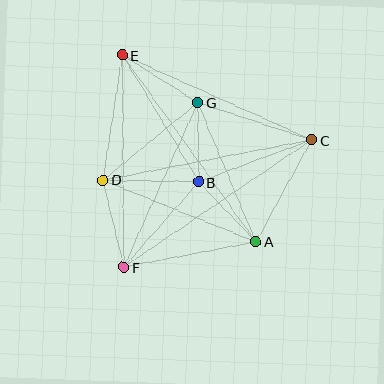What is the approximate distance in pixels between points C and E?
The distance between C and E is approximately 207 pixels.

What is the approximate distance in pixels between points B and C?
The distance between B and C is approximately 120 pixels.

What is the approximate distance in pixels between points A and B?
The distance between A and B is approximately 83 pixels.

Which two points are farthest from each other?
Points A and E are farthest from each other.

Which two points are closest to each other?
Points B and G are closest to each other.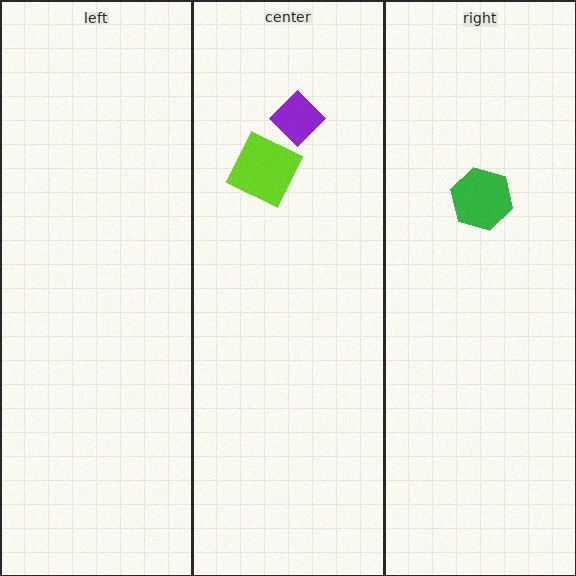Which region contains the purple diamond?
The center region.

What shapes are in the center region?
The lime square, the purple diamond.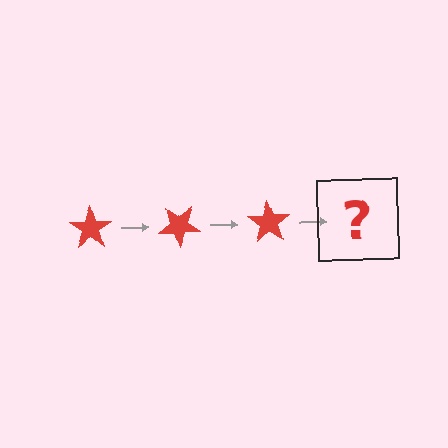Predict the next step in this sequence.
The next step is a red star rotated 105 degrees.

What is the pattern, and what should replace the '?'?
The pattern is that the star rotates 35 degrees each step. The '?' should be a red star rotated 105 degrees.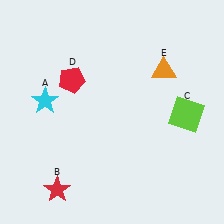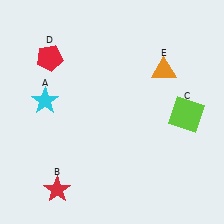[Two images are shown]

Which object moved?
The red pentagon (D) moved left.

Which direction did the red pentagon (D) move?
The red pentagon (D) moved left.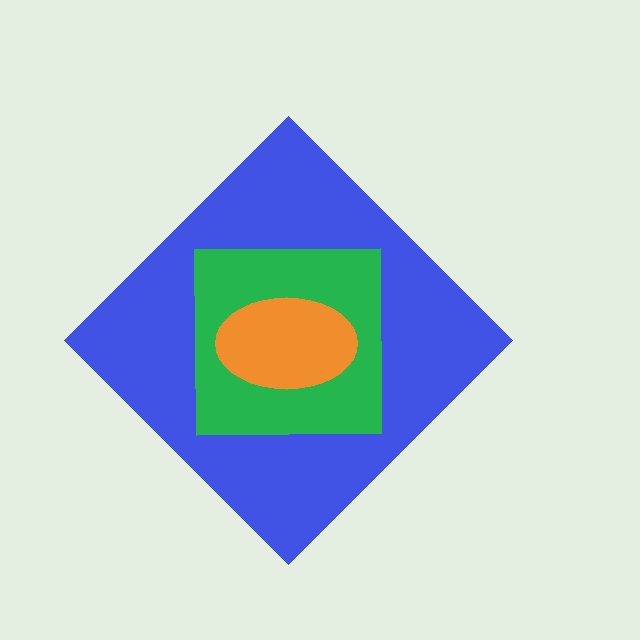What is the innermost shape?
The orange ellipse.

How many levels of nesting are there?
3.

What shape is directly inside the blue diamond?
The green square.